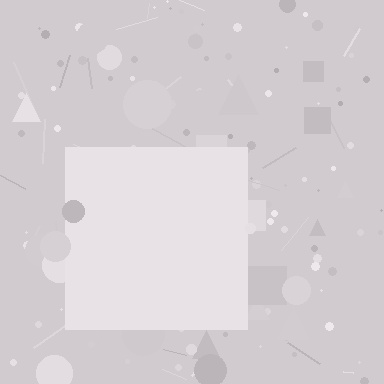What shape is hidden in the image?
A square is hidden in the image.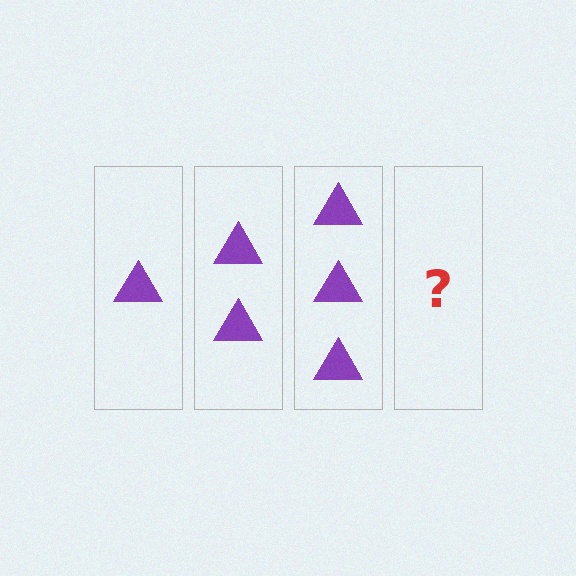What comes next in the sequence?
The next element should be 4 triangles.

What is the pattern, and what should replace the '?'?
The pattern is that each step adds one more triangle. The '?' should be 4 triangles.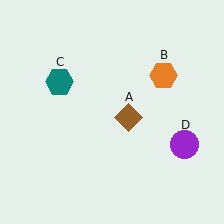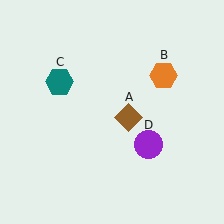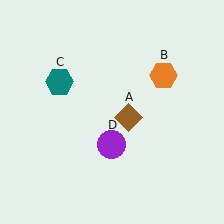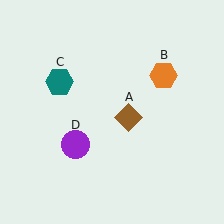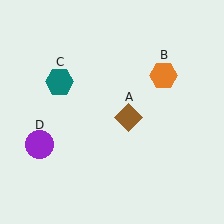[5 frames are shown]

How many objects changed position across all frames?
1 object changed position: purple circle (object D).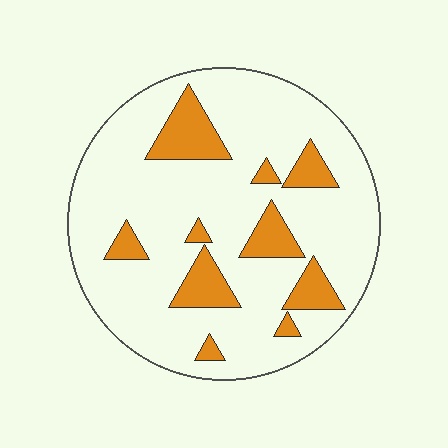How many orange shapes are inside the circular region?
10.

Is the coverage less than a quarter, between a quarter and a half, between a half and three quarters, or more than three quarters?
Less than a quarter.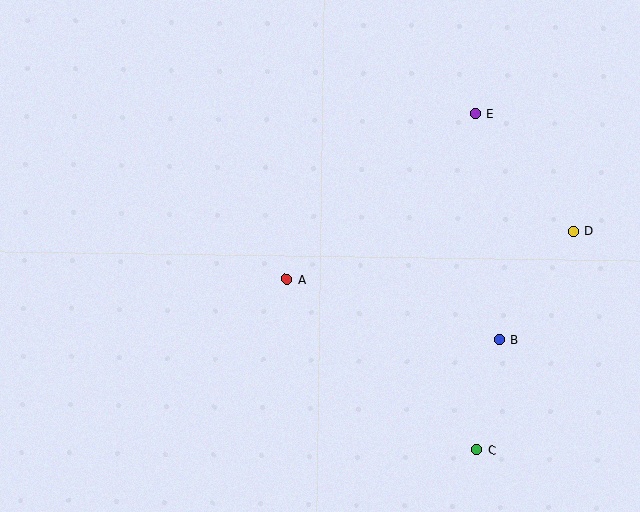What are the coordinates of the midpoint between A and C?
The midpoint between A and C is at (382, 365).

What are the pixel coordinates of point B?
Point B is at (499, 339).